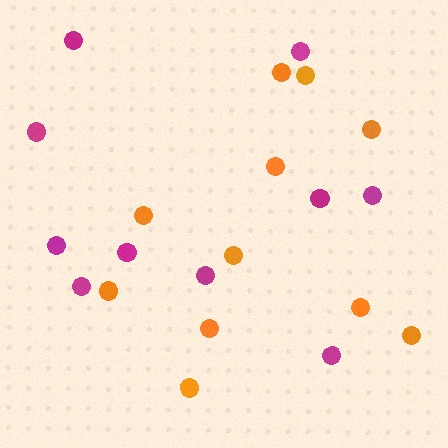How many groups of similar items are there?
There are 2 groups: one group of orange circles (11) and one group of magenta circles (10).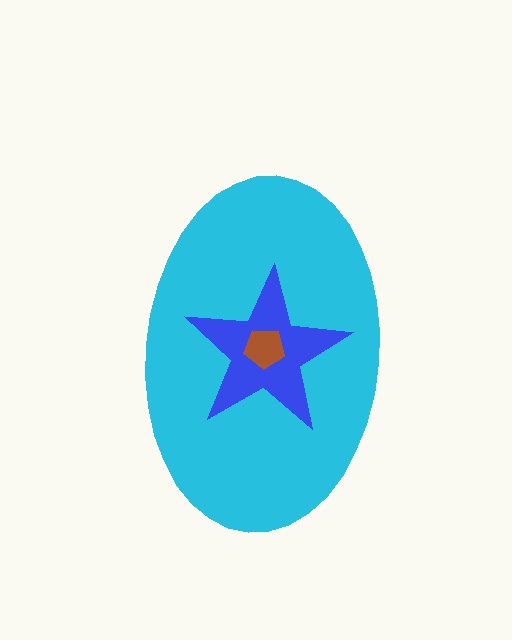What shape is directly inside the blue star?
The brown pentagon.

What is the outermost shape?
The cyan ellipse.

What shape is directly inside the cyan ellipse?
The blue star.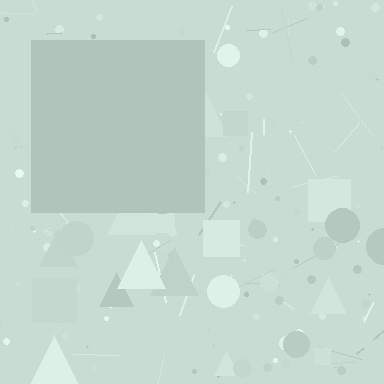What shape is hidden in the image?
A square is hidden in the image.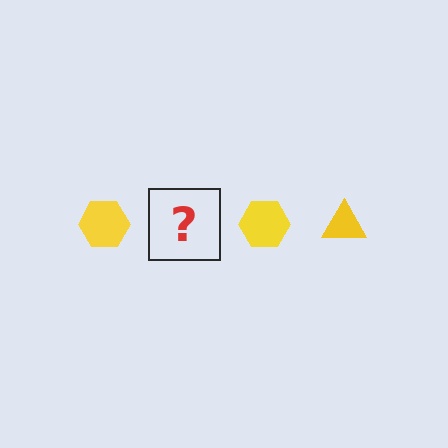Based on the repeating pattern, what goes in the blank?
The blank should be a yellow triangle.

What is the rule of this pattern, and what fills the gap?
The rule is that the pattern cycles through hexagon, triangle shapes in yellow. The gap should be filled with a yellow triangle.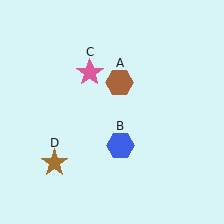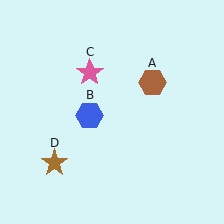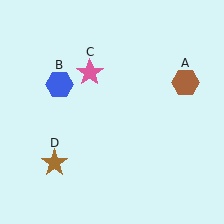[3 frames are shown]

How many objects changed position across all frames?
2 objects changed position: brown hexagon (object A), blue hexagon (object B).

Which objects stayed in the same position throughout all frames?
Pink star (object C) and brown star (object D) remained stationary.